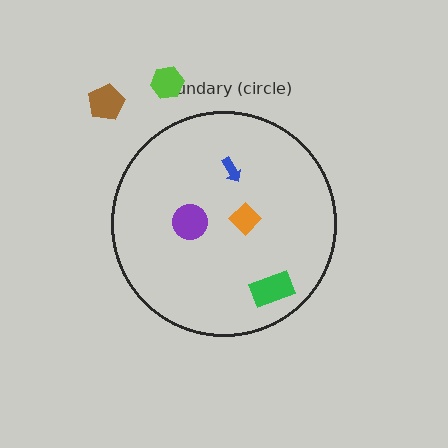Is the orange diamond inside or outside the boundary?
Inside.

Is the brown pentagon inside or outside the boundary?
Outside.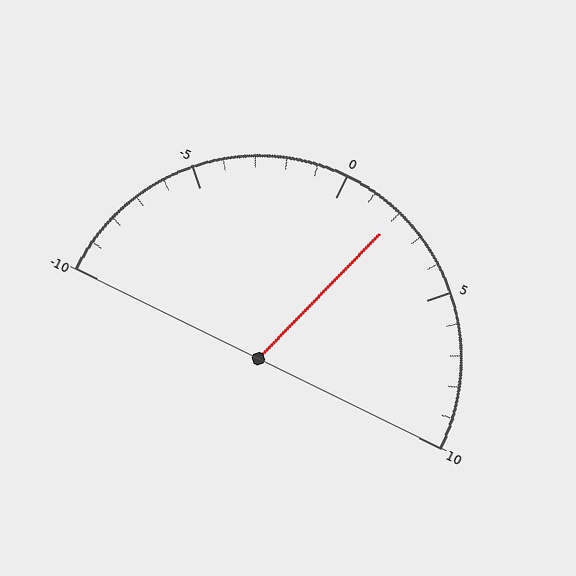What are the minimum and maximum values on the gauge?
The gauge ranges from -10 to 10.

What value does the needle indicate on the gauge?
The needle indicates approximately 2.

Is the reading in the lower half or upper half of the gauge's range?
The reading is in the upper half of the range (-10 to 10).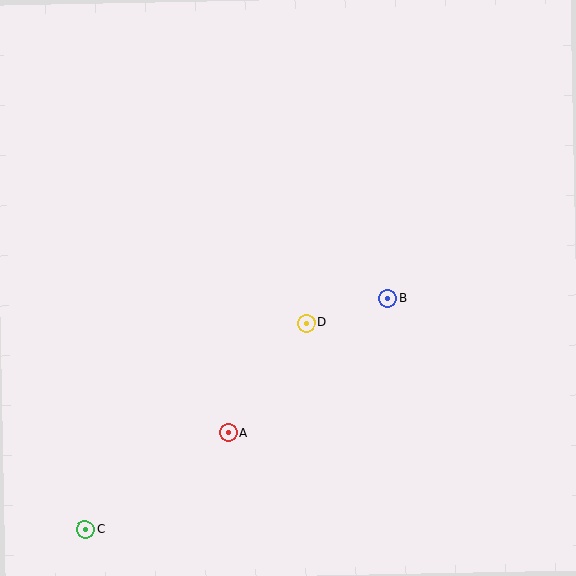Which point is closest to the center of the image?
Point D at (306, 323) is closest to the center.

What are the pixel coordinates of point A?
Point A is at (228, 433).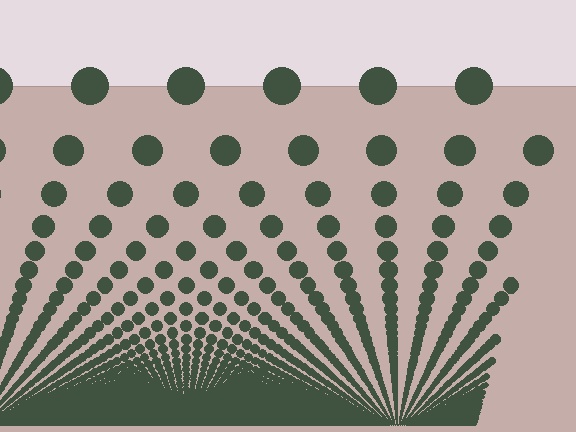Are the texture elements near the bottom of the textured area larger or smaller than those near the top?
Smaller. The gradient is inverted — elements near the bottom are smaller and denser.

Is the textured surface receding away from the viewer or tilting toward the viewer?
The surface appears to tilt toward the viewer. Texture elements get larger and sparser toward the top.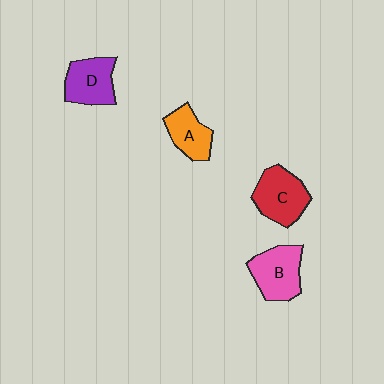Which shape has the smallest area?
Shape A (orange).